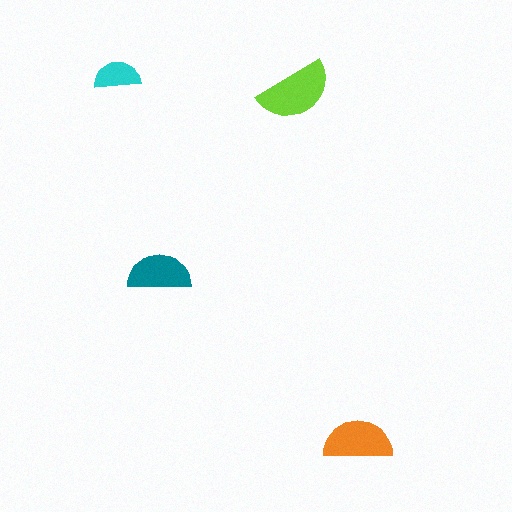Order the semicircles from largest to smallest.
the lime one, the orange one, the teal one, the cyan one.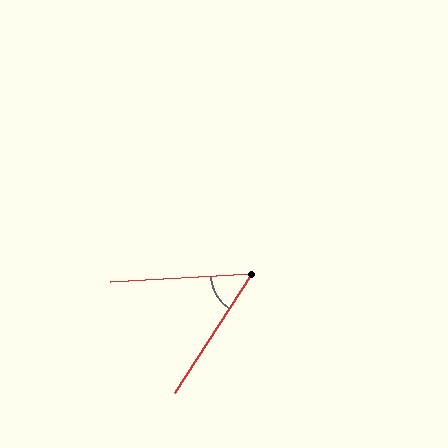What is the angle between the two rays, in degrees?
Approximately 54 degrees.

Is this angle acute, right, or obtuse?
It is acute.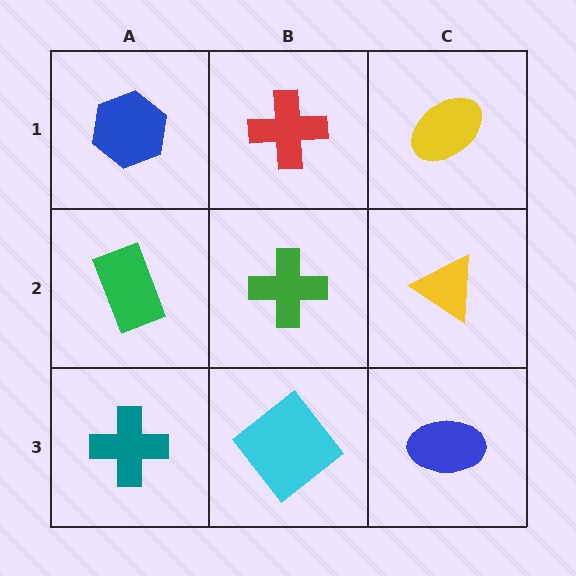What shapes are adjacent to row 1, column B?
A green cross (row 2, column B), a blue hexagon (row 1, column A), a yellow ellipse (row 1, column C).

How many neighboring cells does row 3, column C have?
2.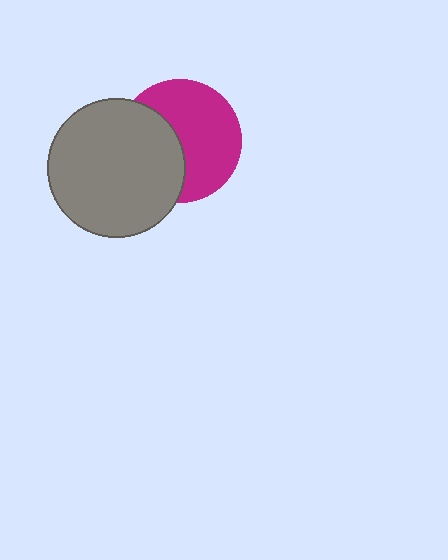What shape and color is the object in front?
The object in front is a gray circle.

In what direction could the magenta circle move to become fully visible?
The magenta circle could move right. That would shift it out from behind the gray circle entirely.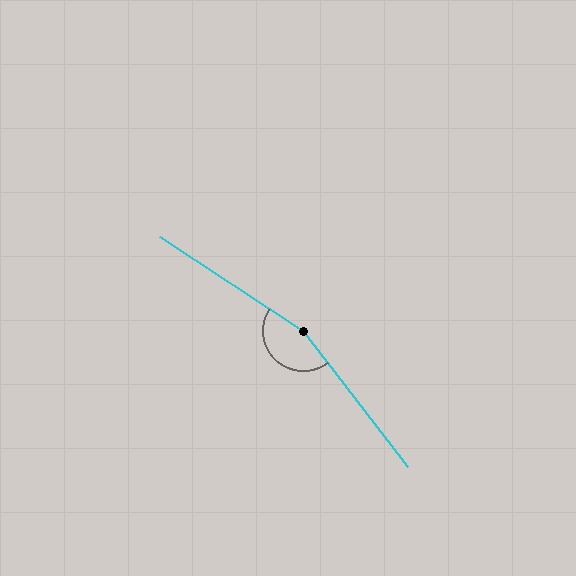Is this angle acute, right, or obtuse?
It is obtuse.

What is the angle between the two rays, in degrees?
Approximately 161 degrees.